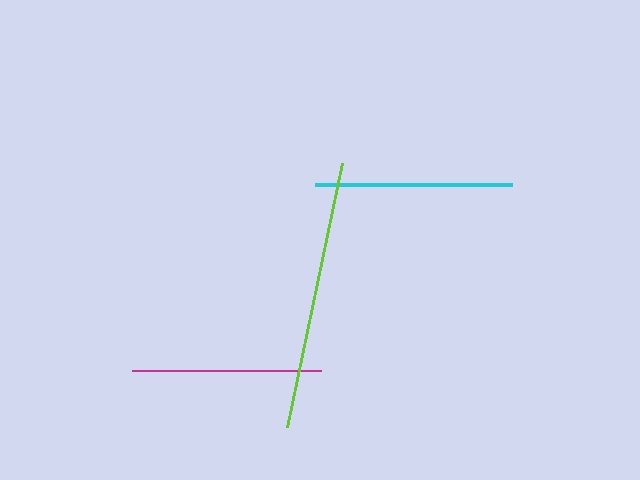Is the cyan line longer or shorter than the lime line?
The lime line is longer than the cyan line.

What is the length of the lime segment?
The lime segment is approximately 270 pixels long.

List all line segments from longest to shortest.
From longest to shortest: lime, cyan, magenta.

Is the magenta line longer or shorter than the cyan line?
The cyan line is longer than the magenta line.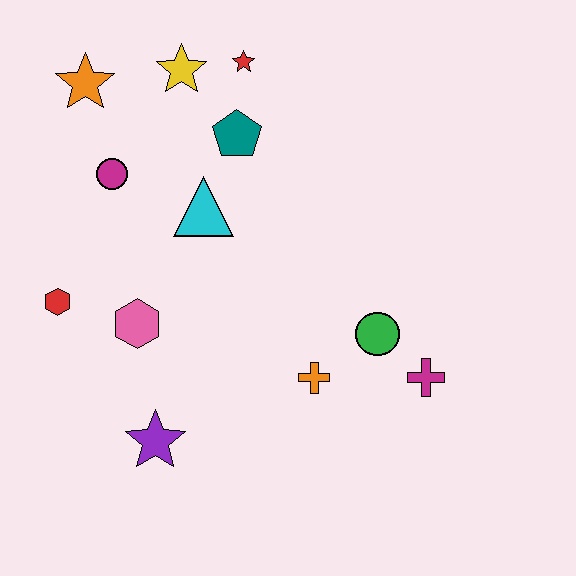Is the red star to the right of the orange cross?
No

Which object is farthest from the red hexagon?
The magenta cross is farthest from the red hexagon.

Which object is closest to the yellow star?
The red star is closest to the yellow star.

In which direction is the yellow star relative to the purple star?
The yellow star is above the purple star.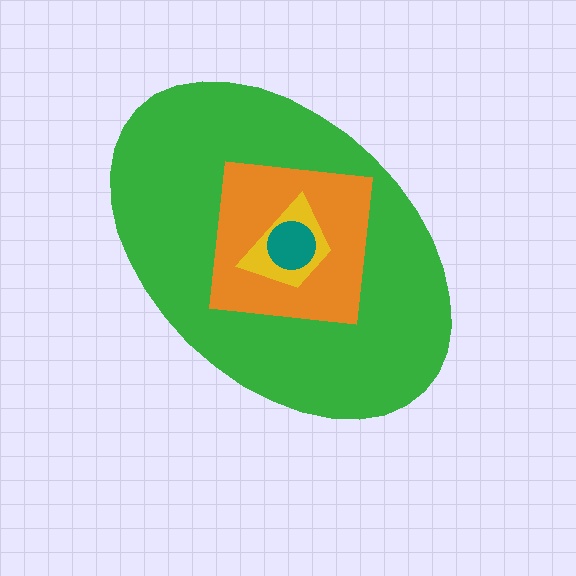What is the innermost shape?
The teal circle.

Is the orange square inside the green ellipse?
Yes.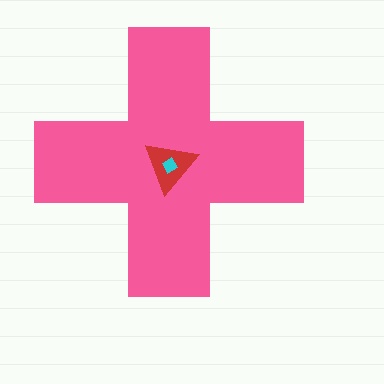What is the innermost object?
The cyan diamond.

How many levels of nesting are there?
3.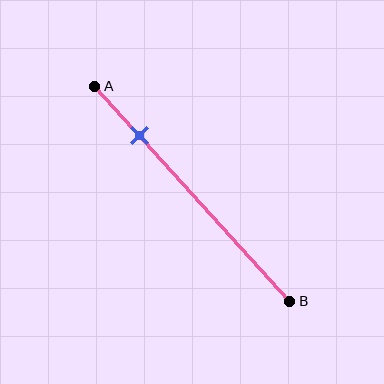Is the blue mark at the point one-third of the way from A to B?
No, the mark is at about 25% from A, not at the 33% one-third point.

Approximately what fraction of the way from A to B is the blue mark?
The blue mark is approximately 25% of the way from A to B.